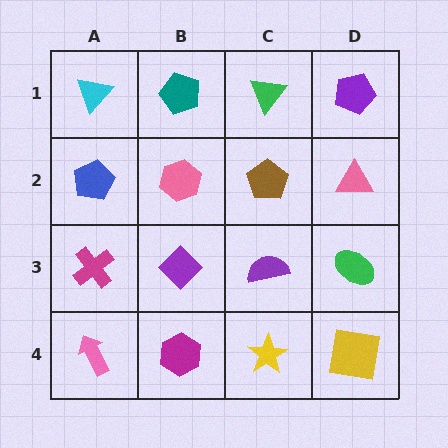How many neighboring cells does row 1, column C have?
3.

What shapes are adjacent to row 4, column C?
A purple semicircle (row 3, column C), a magenta hexagon (row 4, column B), a yellow square (row 4, column D).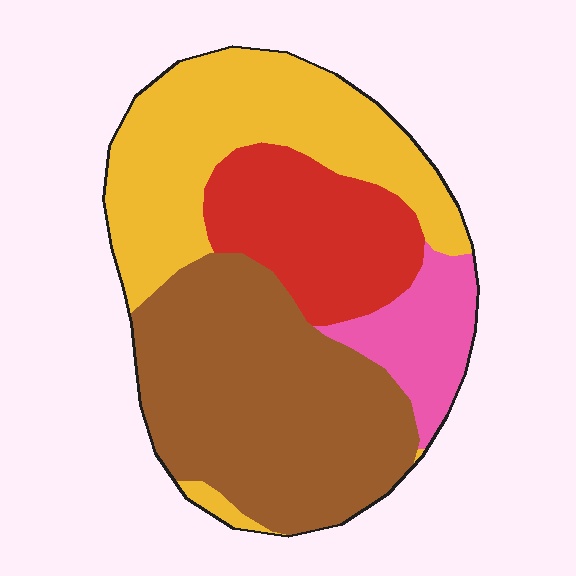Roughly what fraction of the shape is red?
Red takes up less than a quarter of the shape.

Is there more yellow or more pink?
Yellow.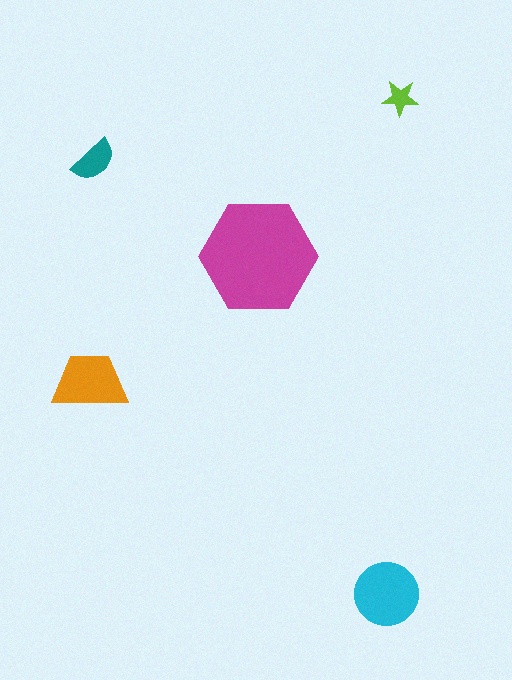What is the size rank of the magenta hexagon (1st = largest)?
1st.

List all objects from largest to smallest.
The magenta hexagon, the cyan circle, the orange trapezoid, the teal semicircle, the lime star.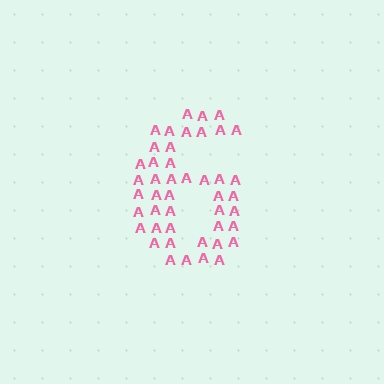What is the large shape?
The large shape is the digit 6.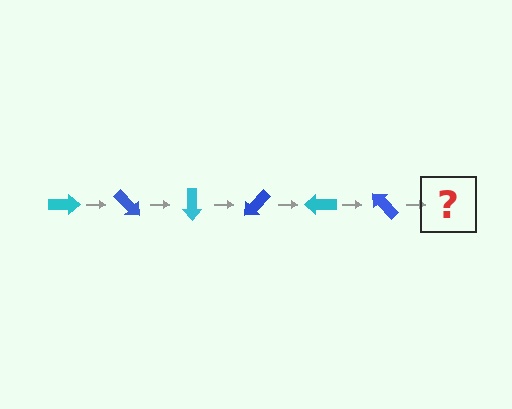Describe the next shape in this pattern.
It should be a cyan arrow, rotated 270 degrees from the start.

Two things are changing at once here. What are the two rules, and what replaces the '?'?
The two rules are that it rotates 45 degrees each step and the color cycles through cyan and blue. The '?' should be a cyan arrow, rotated 270 degrees from the start.